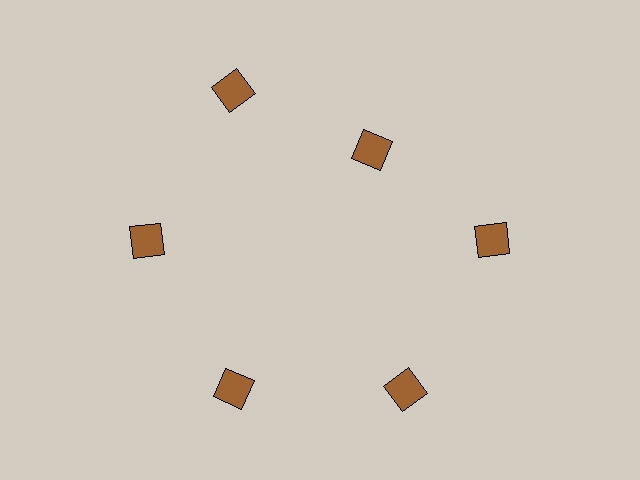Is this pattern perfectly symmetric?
No. The 6 brown squares are arranged in a ring, but one element near the 1 o'clock position is pulled inward toward the center, breaking the 6-fold rotational symmetry.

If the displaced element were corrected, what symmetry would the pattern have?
It would have 6-fold rotational symmetry — the pattern would map onto itself every 60 degrees.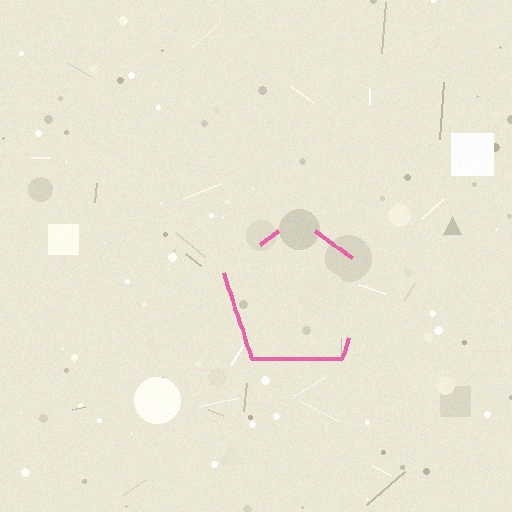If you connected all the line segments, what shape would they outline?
They would outline a pentagon.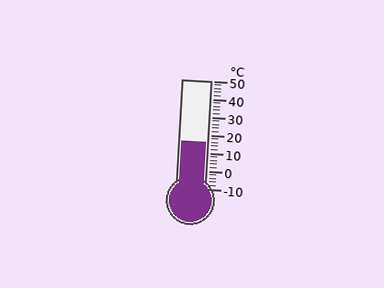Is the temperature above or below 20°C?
The temperature is below 20°C.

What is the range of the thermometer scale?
The thermometer scale ranges from -10°C to 50°C.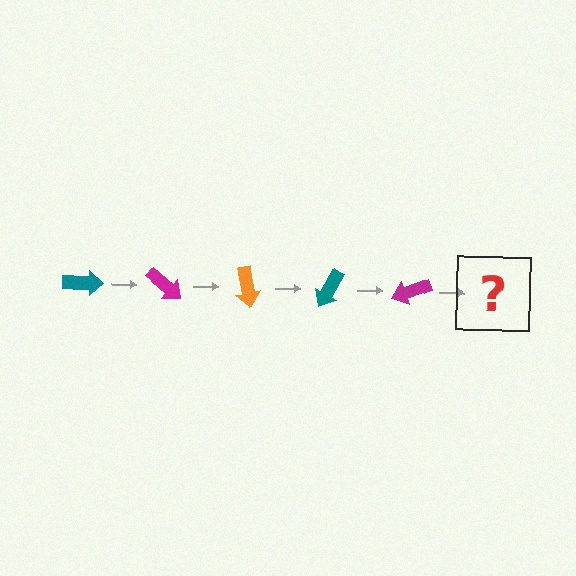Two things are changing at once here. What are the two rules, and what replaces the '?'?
The two rules are that it rotates 40 degrees each step and the color cycles through teal, magenta, and orange. The '?' should be an orange arrow, rotated 200 degrees from the start.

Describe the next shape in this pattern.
It should be an orange arrow, rotated 200 degrees from the start.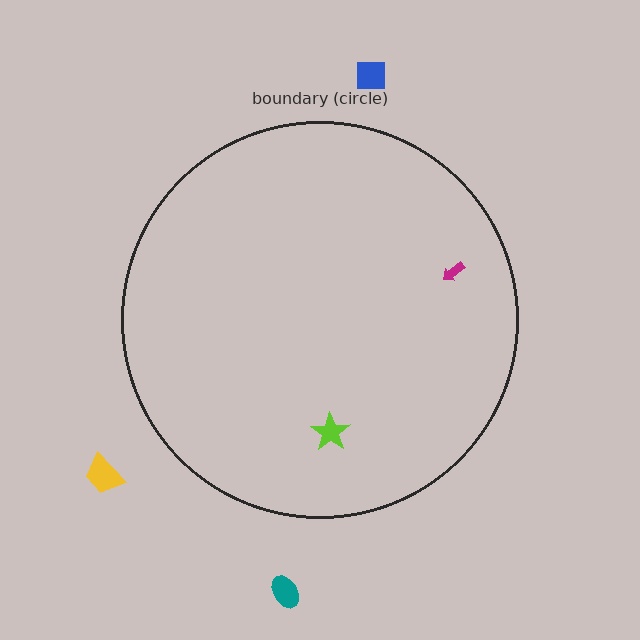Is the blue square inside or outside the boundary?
Outside.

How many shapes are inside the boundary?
2 inside, 3 outside.